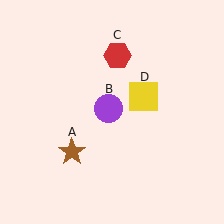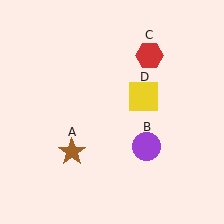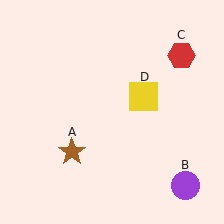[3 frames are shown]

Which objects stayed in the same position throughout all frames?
Brown star (object A) and yellow square (object D) remained stationary.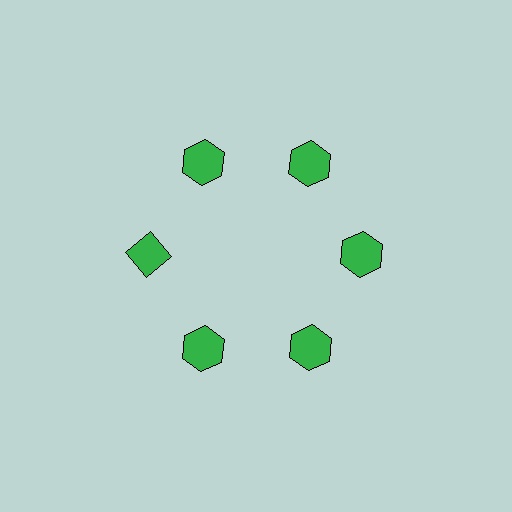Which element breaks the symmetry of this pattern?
The green diamond at roughly the 9 o'clock position breaks the symmetry. All other shapes are green hexagons.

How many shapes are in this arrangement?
There are 6 shapes arranged in a ring pattern.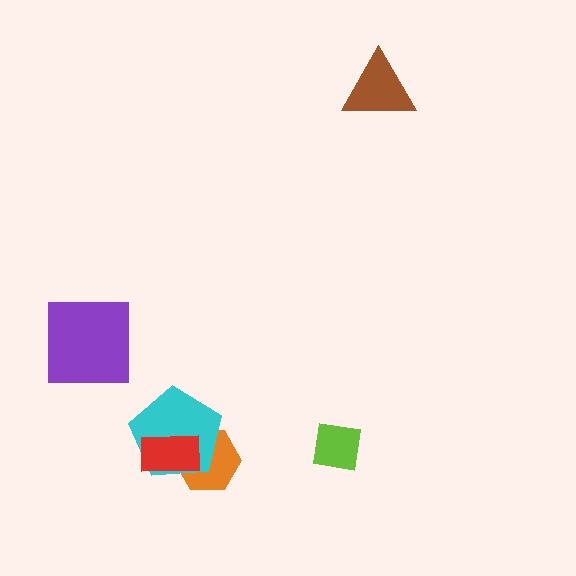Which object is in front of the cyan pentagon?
The red rectangle is in front of the cyan pentagon.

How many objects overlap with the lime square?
0 objects overlap with the lime square.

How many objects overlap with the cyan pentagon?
2 objects overlap with the cyan pentagon.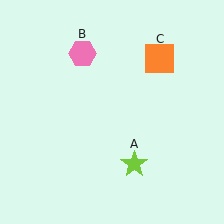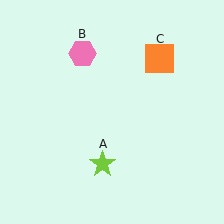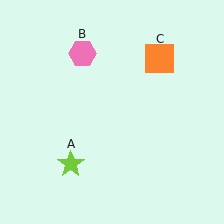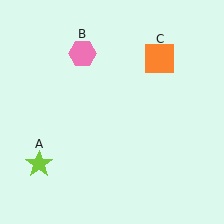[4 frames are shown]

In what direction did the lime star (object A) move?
The lime star (object A) moved left.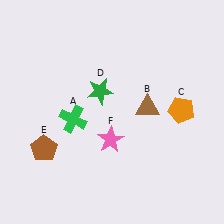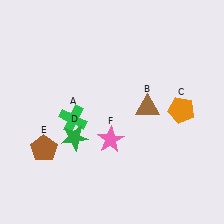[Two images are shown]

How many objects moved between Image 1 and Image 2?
1 object moved between the two images.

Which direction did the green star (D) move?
The green star (D) moved down.